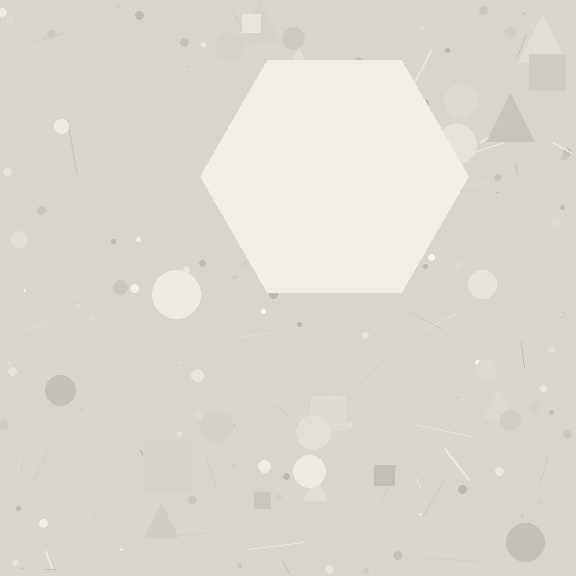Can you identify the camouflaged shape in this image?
The camouflaged shape is a hexagon.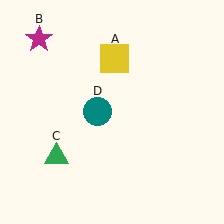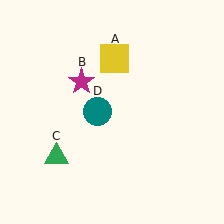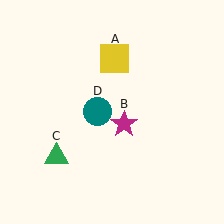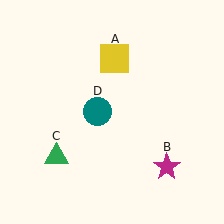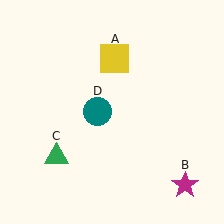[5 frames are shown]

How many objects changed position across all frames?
1 object changed position: magenta star (object B).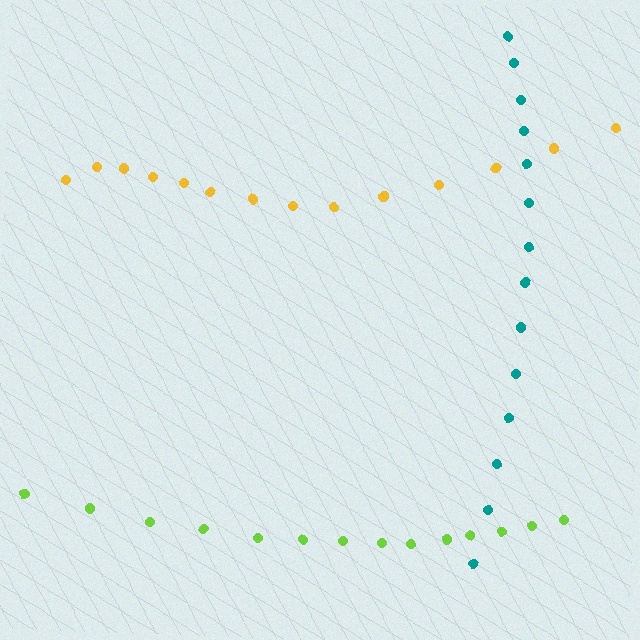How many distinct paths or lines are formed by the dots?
There are 3 distinct paths.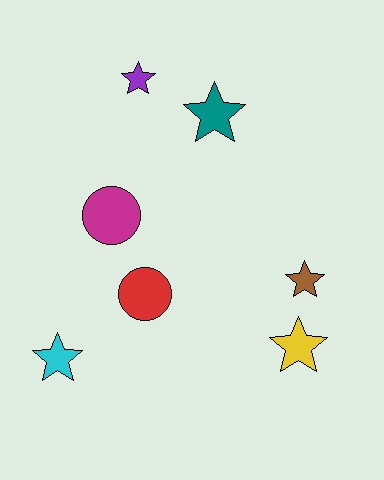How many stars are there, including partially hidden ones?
There are 5 stars.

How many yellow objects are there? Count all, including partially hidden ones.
There is 1 yellow object.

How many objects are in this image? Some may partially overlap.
There are 7 objects.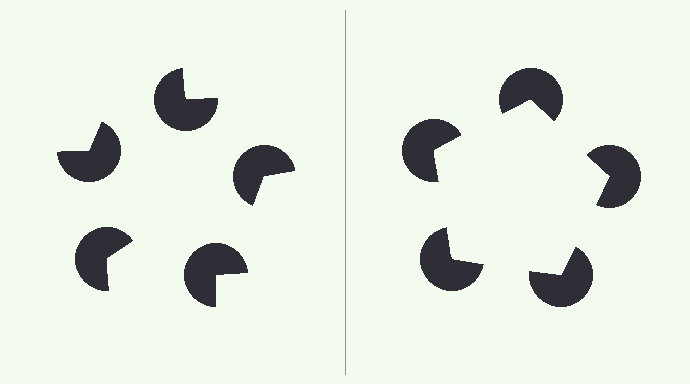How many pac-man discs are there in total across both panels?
10 — 5 on each side.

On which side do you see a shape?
An illusory pentagon appears on the right side. On the left side the wedge cuts are rotated, so no coherent shape forms.